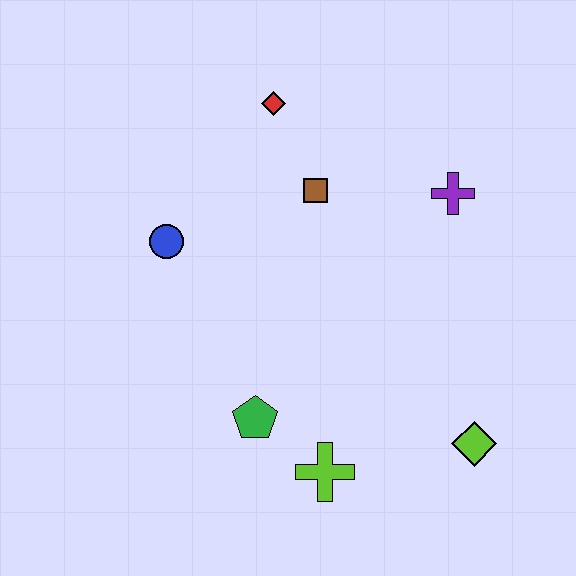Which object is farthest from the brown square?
The lime diamond is farthest from the brown square.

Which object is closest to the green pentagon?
The lime cross is closest to the green pentagon.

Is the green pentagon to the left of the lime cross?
Yes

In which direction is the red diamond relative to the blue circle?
The red diamond is above the blue circle.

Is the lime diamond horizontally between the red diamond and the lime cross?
No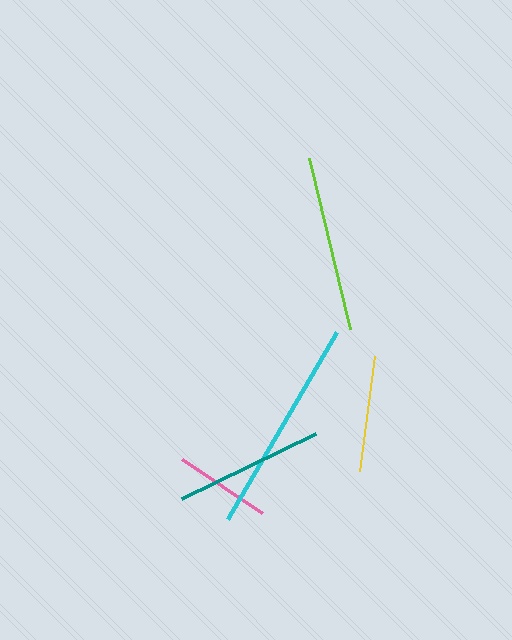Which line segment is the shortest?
The pink line is the shortest at approximately 97 pixels.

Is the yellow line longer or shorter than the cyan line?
The cyan line is longer than the yellow line.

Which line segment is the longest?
The cyan line is the longest at approximately 216 pixels.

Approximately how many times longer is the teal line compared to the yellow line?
The teal line is approximately 1.3 times the length of the yellow line.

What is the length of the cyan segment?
The cyan segment is approximately 216 pixels long.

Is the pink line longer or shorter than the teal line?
The teal line is longer than the pink line.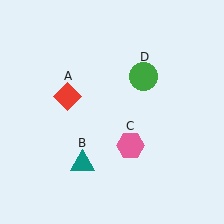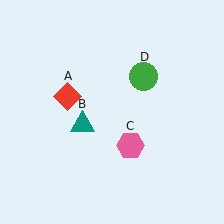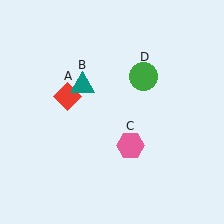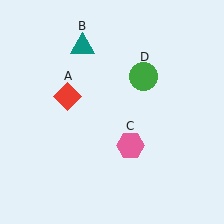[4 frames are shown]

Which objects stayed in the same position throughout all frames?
Red diamond (object A) and pink hexagon (object C) and green circle (object D) remained stationary.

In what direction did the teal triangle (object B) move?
The teal triangle (object B) moved up.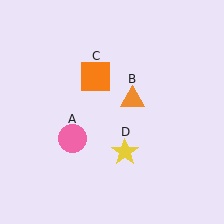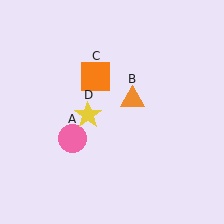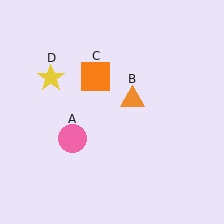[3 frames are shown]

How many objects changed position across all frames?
1 object changed position: yellow star (object D).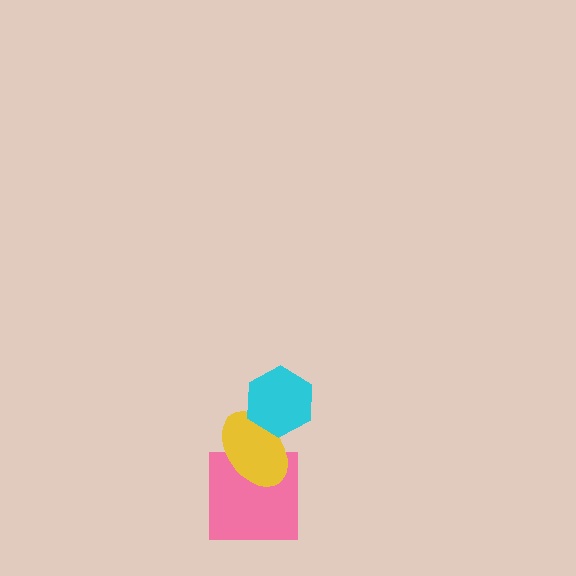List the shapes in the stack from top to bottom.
From top to bottom: the cyan hexagon, the yellow ellipse, the pink square.